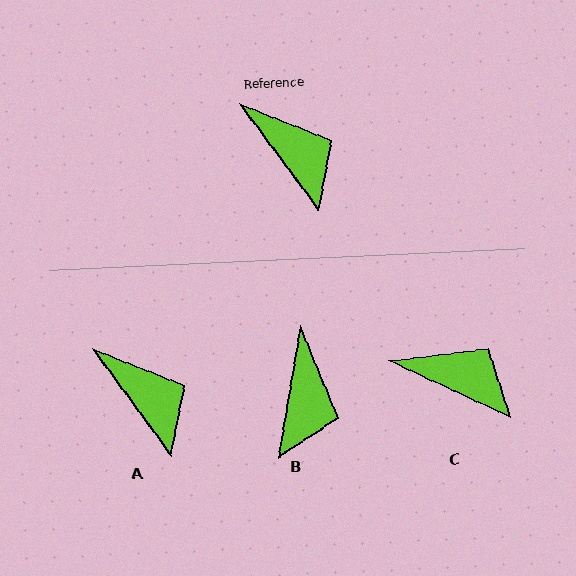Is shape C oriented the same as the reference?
No, it is off by about 29 degrees.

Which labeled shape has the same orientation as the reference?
A.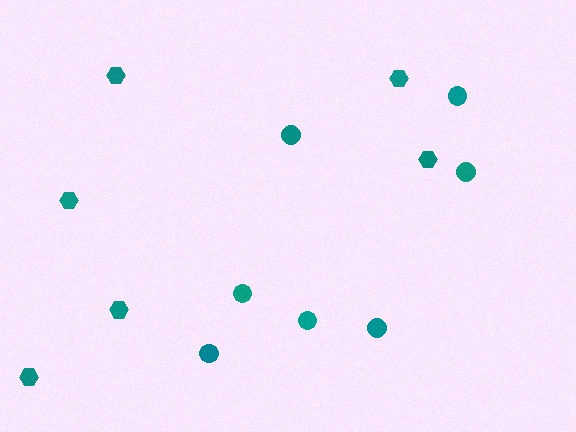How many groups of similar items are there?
There are 2 groups: one group of hexagons (6) and one group of circles (7).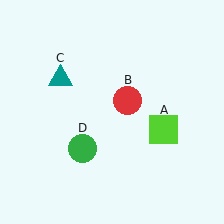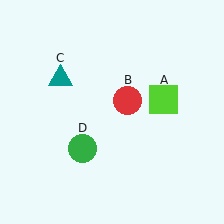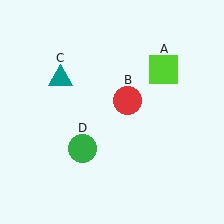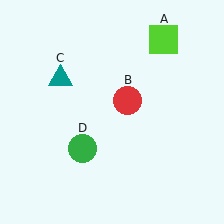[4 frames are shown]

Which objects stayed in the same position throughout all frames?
Red circle (object B) and teal triangle (object C) and green circle (object D) remained stationary.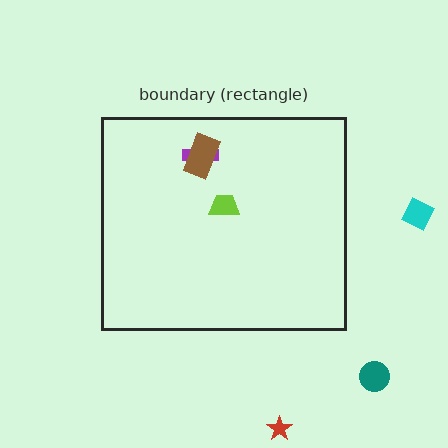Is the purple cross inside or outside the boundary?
Inside.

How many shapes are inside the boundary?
3 inside, 3 outside.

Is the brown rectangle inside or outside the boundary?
Inside.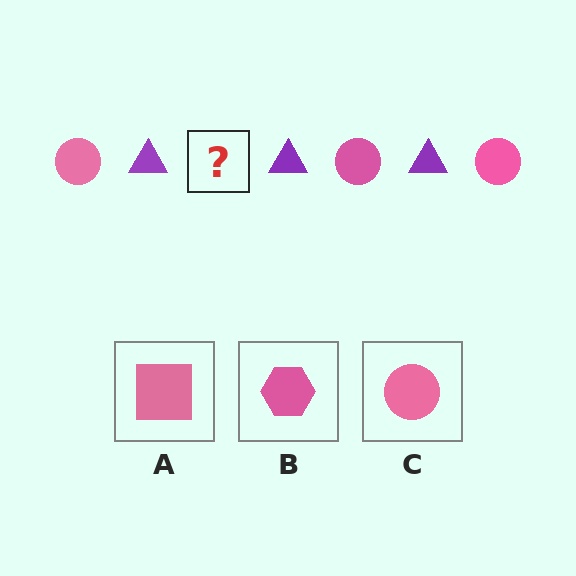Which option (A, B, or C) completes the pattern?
C.